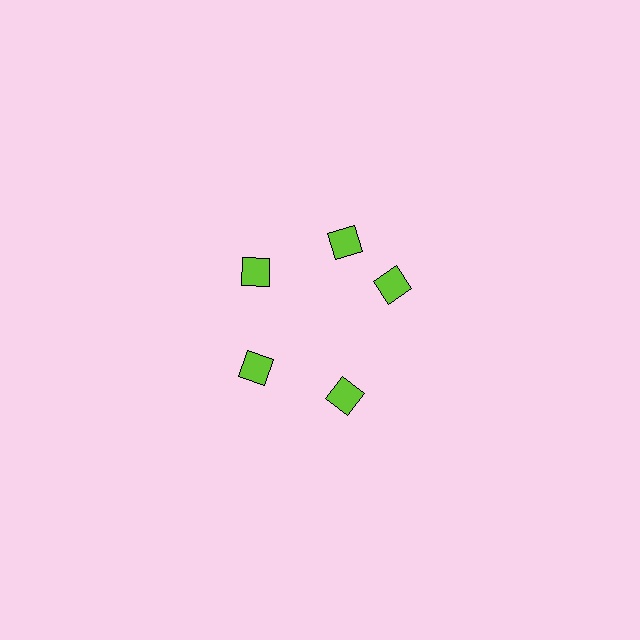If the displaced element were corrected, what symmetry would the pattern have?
It would have 5-fold rotational symmetry — the pattern would map onto itself every 72 degrees.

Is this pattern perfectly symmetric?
No. The 5 lime diamonds are arranged in a ring, but one element near the 3 o'clock position is rotated out of alignment along the ring, breaking the 5-fold rotational symmetry.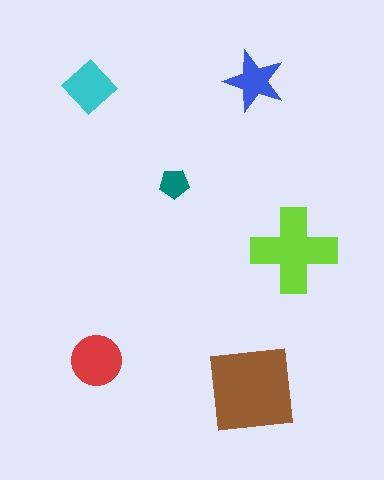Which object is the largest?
The brown square.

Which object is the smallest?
The teal pentagon.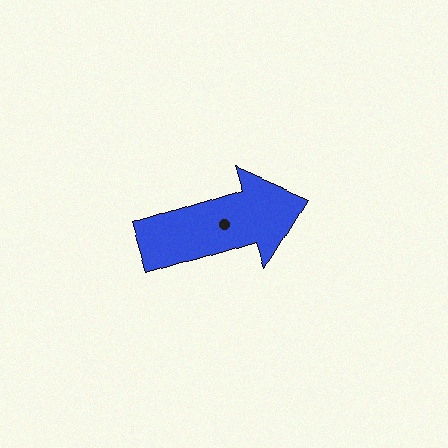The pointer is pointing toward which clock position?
Roughly 2 o'clock.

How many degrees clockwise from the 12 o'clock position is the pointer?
Approximately 72 degrees.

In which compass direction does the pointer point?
East.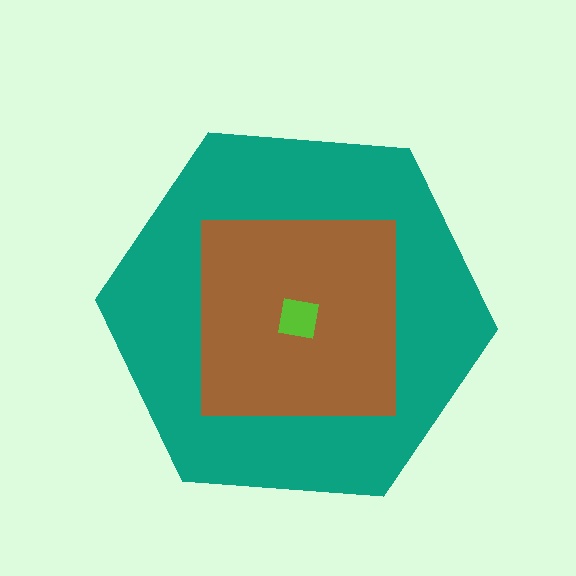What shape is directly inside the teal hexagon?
The brown square.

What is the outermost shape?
The teal hexagon.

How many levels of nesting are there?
3.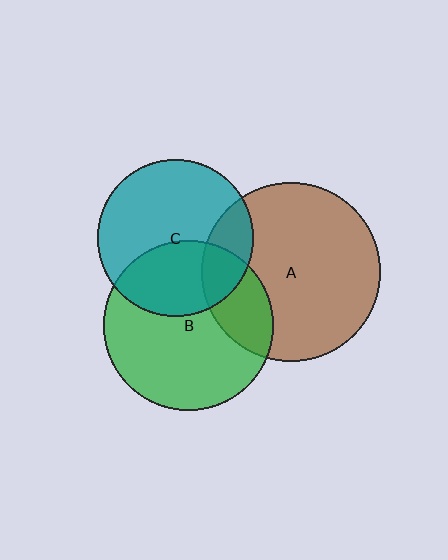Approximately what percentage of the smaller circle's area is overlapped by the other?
Approximately 20%.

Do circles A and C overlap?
Yes.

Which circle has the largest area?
Circle A (brown).